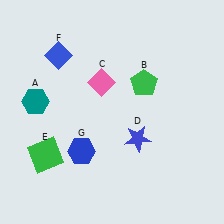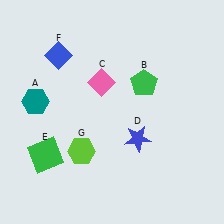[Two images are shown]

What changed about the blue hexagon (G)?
In Image 1, G is blue. In Image 2, it changed to lime.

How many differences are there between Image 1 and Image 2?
There is 1 difference between the two images.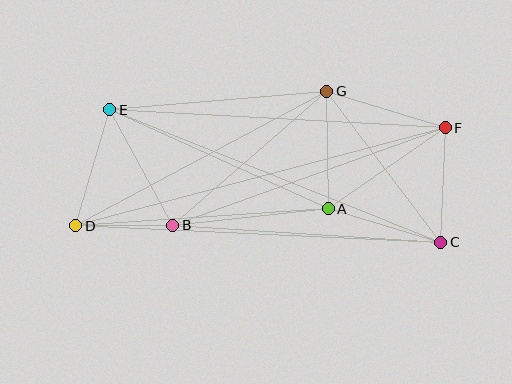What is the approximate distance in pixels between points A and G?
The distance between A and G is approximately 117 pixels.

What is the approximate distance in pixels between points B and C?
The distance between B and C is approximately 269 pixels.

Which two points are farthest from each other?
Points D and F are farthest from each other.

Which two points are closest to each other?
Points B and D are closest to each other.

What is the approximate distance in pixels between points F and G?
The distance between F and G is approximately 124 pixels.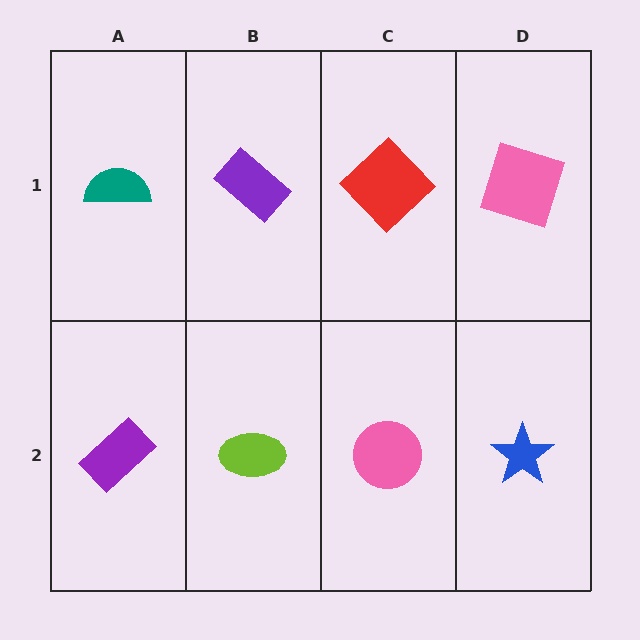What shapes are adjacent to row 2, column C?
A red diamond (row 1, column C), a lime ellipse (row 2, column B), a blue star (row 2, column D).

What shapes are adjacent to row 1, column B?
A lime ellipse (row 2, column B), a teal semicircle (row 1, column A), a red diamond (row 1, column C).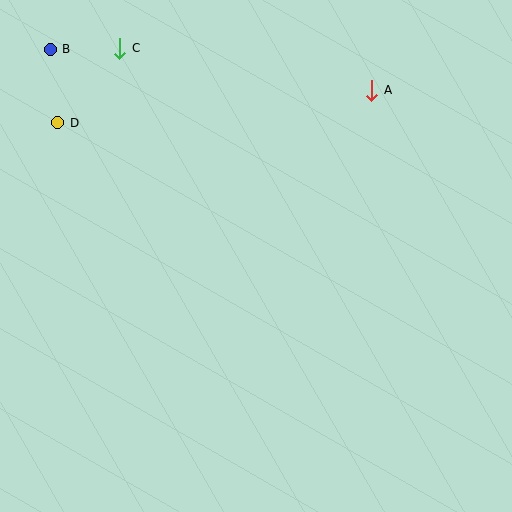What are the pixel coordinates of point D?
Point D is at (58, 123).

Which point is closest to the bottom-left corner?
Point D is closest to the bottom-left corner.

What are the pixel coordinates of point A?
Point A is at (372, 90).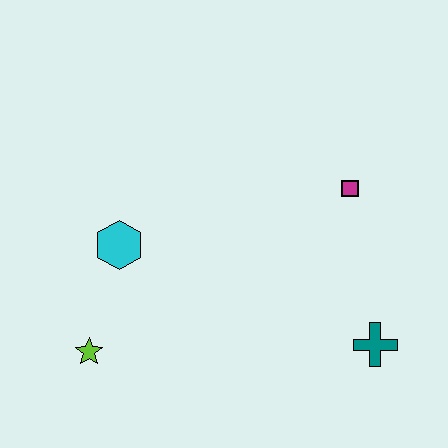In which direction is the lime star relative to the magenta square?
The lime star is to the left of the magenta square.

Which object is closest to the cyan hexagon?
The lime star is closest to the cyan hexagon.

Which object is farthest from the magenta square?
The lime star is farthest from the magenta square.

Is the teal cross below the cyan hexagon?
Yes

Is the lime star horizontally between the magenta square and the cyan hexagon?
No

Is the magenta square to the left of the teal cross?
Yes